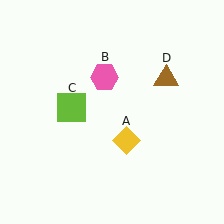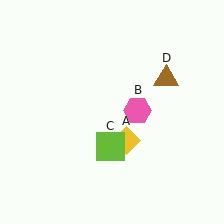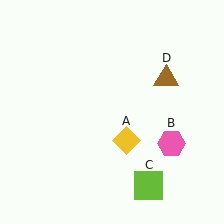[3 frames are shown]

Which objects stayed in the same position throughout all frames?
Yellow diamond (object A) and brown triangle (object D) remained stationary.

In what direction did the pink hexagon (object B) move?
The pink hexagon (object B) moved down and to the right.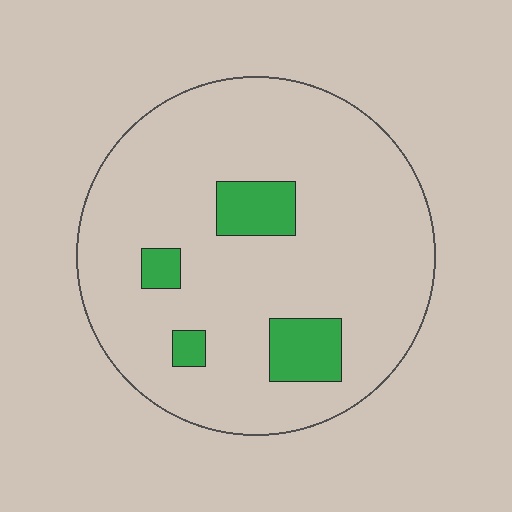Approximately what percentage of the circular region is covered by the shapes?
Approximately 10%.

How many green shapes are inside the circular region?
4.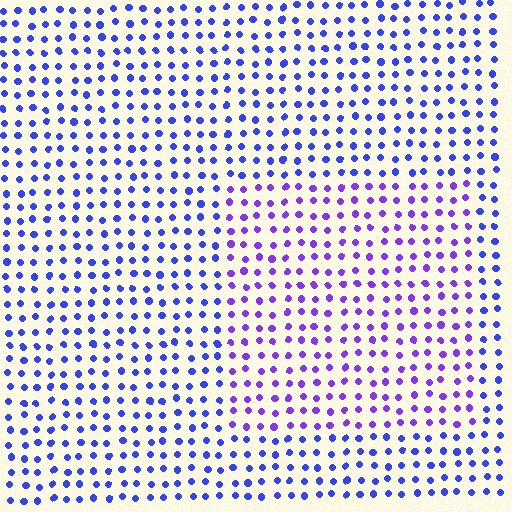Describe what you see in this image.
The image is filled with small blue elements in a uniform arrangement. A rectangle-shaped region is visible where the elements are tinted to a slightly different hue, forming a subtle color boundary.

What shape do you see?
I see a rectangle.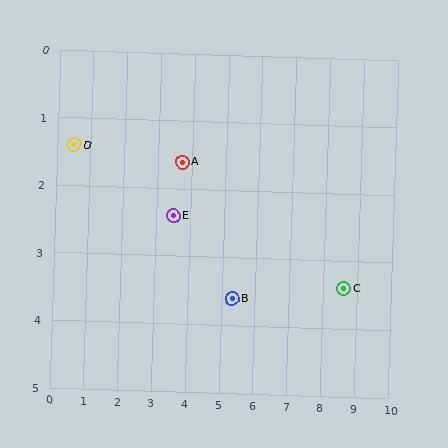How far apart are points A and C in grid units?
Points A and C are about 5.2 grid units apart.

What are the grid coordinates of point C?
Point C is at approximately (8.6, 3.4).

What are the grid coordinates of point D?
Point D is at approximately (0.5, 1.4).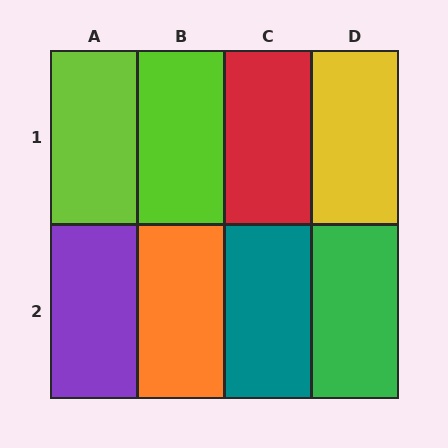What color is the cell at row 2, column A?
Purple.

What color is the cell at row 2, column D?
Green.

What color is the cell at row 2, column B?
Orange.